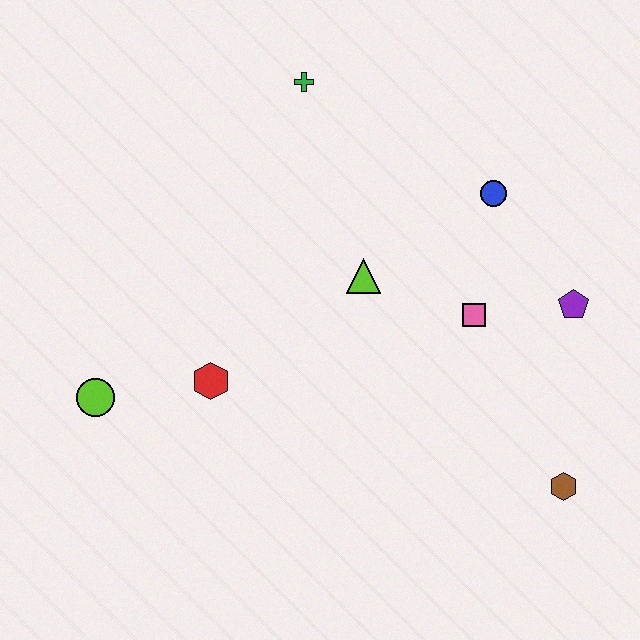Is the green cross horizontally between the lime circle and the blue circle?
Yes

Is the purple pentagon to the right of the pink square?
Yes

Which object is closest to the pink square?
The purple pentagon is closest to the pink square.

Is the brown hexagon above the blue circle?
No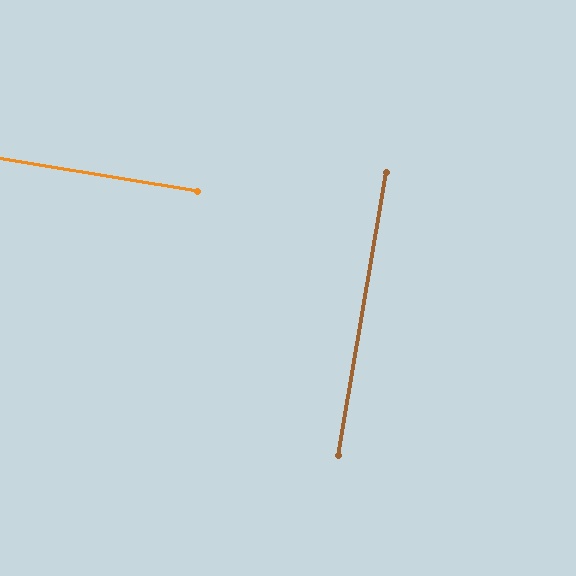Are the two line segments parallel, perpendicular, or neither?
Perpendicular — they meet at approximately 90°.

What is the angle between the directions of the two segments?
Approximately 90 degrees.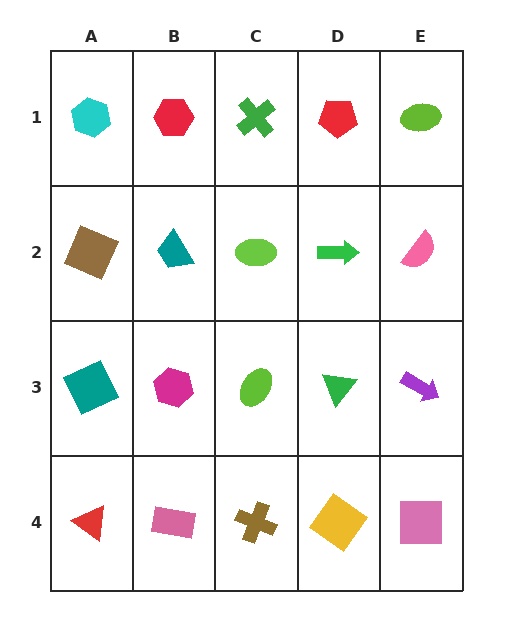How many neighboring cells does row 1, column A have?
2.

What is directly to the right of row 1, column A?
A red hexagon.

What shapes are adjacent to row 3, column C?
A lime ellipse (row 2, column C), a brown cross (row 4, column C), a magenta hexagon (row 3, column B), a green triangle (row 3, column D).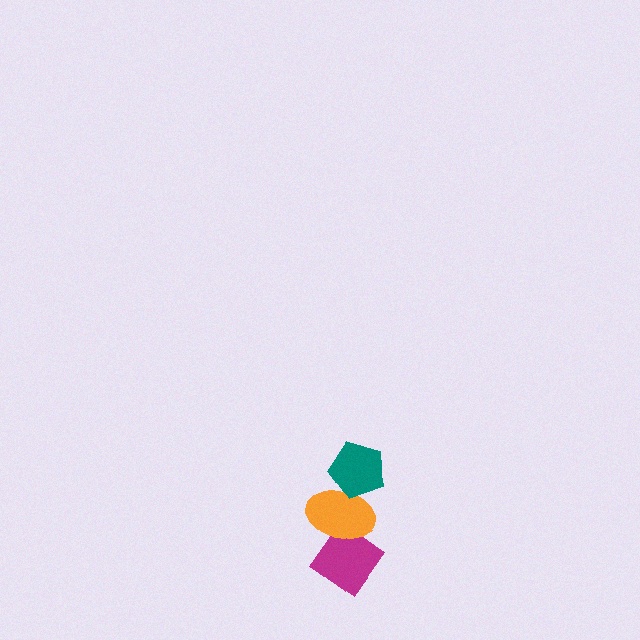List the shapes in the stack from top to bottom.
From top to bottom: the teal pentagon, the orange ellipse, the magenta diamond.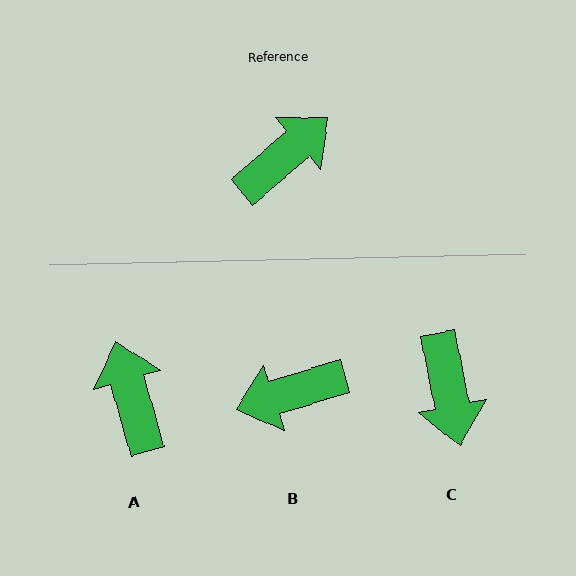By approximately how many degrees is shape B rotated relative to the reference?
Approximately 157 degrees counter-clockwise.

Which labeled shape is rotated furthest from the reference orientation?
B, about 157 degrees away.